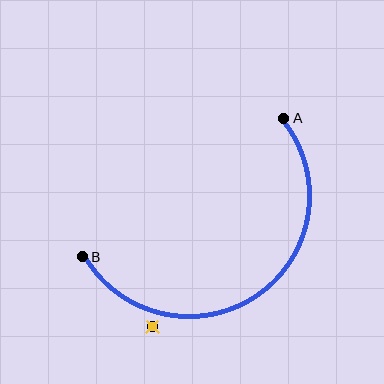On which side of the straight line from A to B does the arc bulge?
The arc bulges below and to the right of the straight line connecting A and B.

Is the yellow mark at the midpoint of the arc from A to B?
No — the yellow mark does not lie on the arc at all. It sits slightly outside the curve.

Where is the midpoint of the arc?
The arc midpoint is the point on the curve farthest from the straight line joining A and B. It sits below and to the right of that line.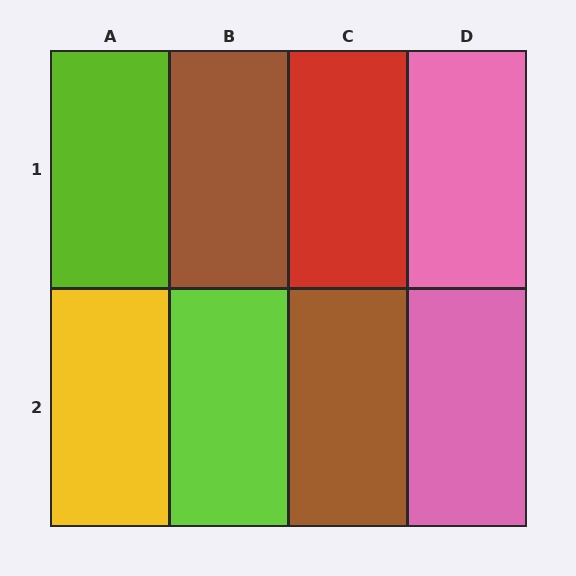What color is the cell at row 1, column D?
Pink.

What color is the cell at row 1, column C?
Red.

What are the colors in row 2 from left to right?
Yellow, lime, brown, pink.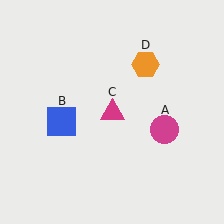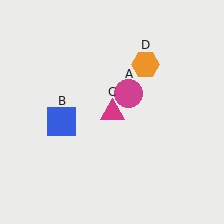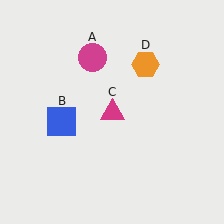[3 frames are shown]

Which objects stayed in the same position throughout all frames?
Blue square (object B) and magenta triangle (object C) and orange hexagon (object D) remained stationary.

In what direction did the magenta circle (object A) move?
The magenta circle (object A) moved up and to the left.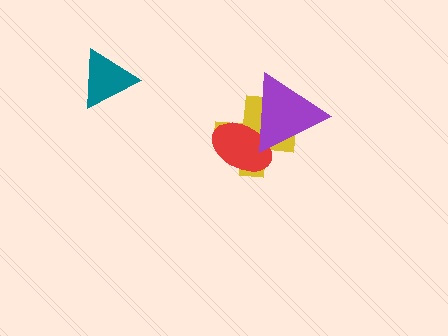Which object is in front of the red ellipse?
The purple triangle is in front of the red ellipse.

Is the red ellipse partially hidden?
Yes, it is partially covered by another shape.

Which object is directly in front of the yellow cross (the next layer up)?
The red ellipse is directly in front of the yellow cross.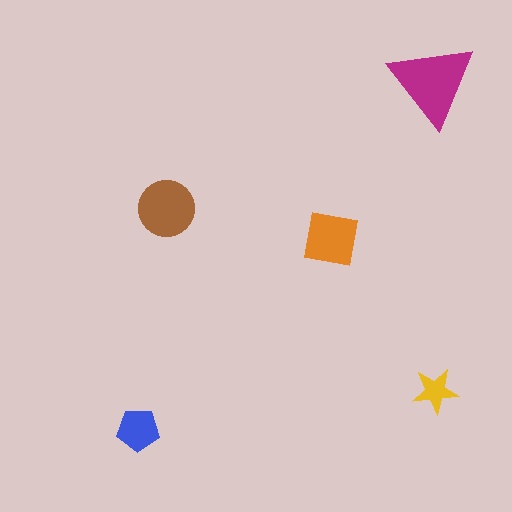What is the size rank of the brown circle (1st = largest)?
2nd.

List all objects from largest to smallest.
The magenta triangle, the brown circle, the orange square, the blue pentagon, the yellow star.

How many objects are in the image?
There are 5 objects in the image.